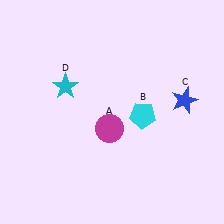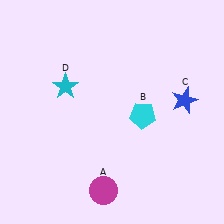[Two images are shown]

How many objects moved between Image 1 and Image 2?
1 object moved between the two images.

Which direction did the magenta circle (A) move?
The magenta circle (A) moved down.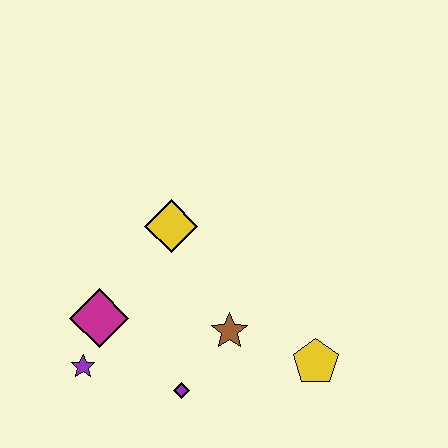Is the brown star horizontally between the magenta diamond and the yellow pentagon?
Yes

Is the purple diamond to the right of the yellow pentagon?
No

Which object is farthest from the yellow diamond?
The yellow pentagon is farthest from the yellow diamond.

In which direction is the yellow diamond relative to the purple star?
The yellow diamond is above the purple star.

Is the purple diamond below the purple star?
Yes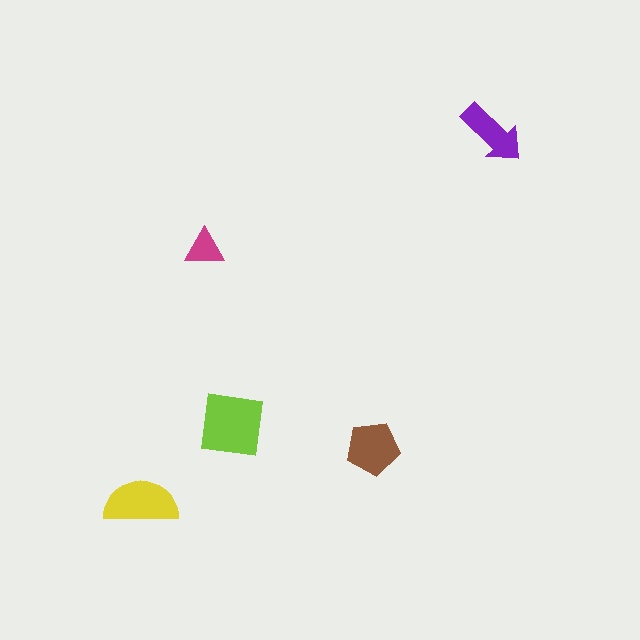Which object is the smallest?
The magenta triangle.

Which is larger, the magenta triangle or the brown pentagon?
The brown pentagon.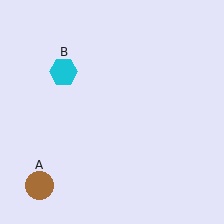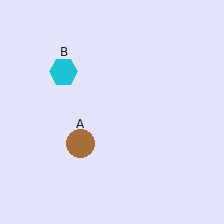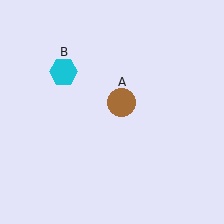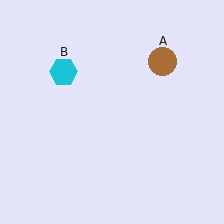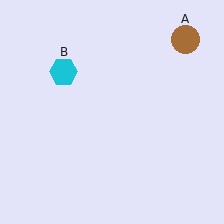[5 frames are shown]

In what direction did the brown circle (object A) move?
The brown circle (object A) moved up and to the right.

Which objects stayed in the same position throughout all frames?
Cyan hexagon (object B) remained stationary.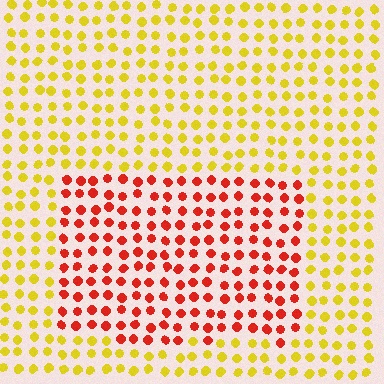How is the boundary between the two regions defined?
The boundary is defined purely by a slight shift in hue (about 54 degrees). Spacing, size, and orientation are identical on both sides.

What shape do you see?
I see a rectangle.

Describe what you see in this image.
The image is filled with small yellow elements in a uniform arrangement. A rectangle-shaped region is visible where the elements are tinted to a slightly different hue, forming a subtle color boundary.